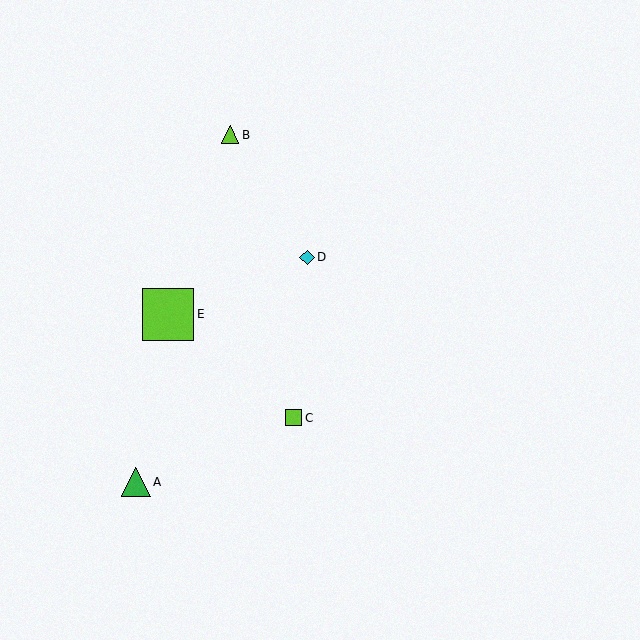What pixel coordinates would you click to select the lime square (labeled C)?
Click at (294, 418) to select the lime square C.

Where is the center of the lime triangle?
The center of the lime triangle is at (230, 135).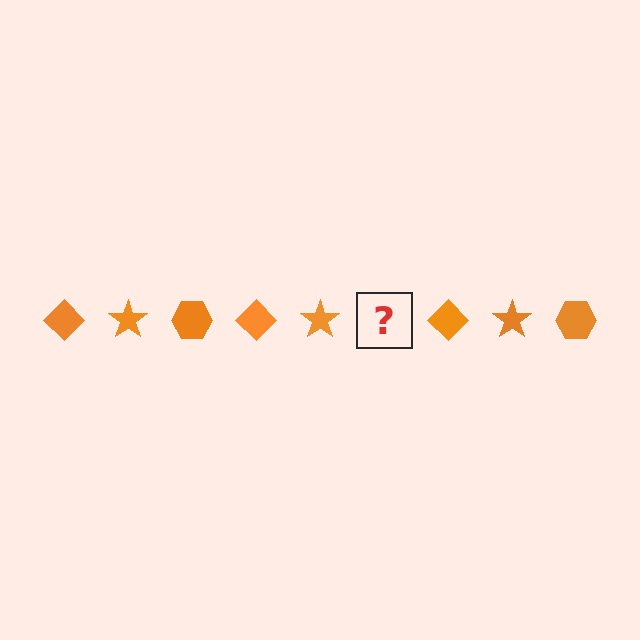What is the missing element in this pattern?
The missing element is an orange hexagon.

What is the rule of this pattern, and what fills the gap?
The rule is that the pattern cycles through diamond, star, hexagon shapes in orange. The gap should be filled with an orange hexagon.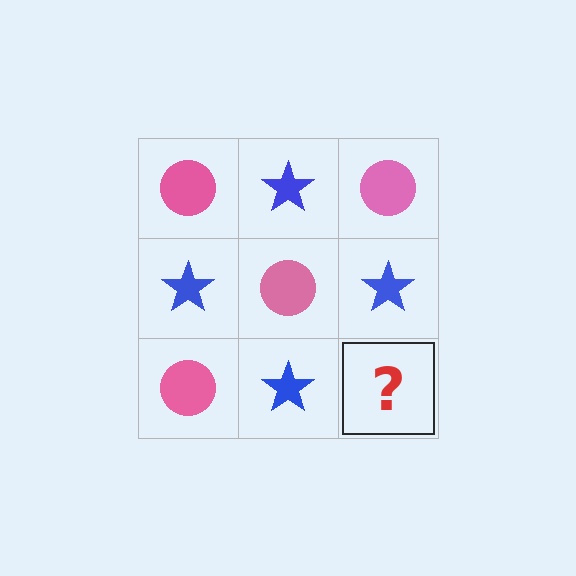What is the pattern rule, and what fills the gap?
The rule is that it alternates pink circle and blue star in a checkerboard pattern. The gap should be filled with a pink circle.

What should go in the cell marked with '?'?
The missing cell should contain a pink circle.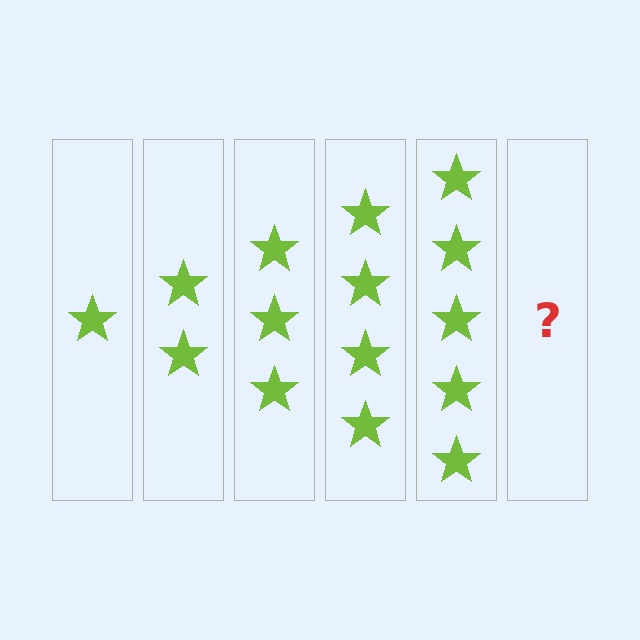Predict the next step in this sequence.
The next step is 6 stars.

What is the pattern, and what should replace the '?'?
The pattern is that each step adds one more star. The '?' should be 6 stars.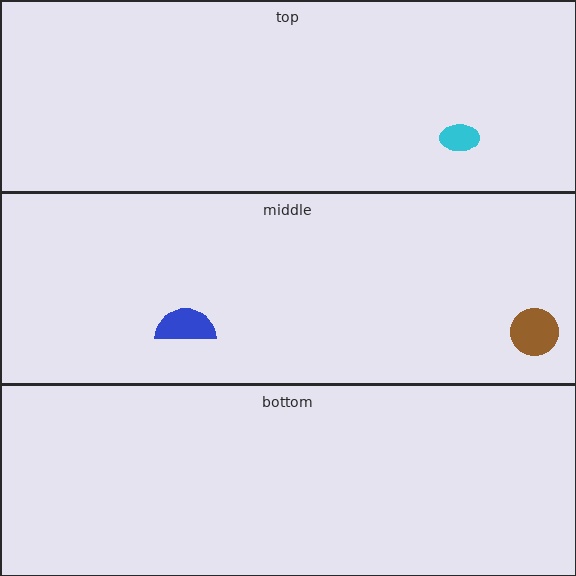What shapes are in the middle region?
The brown circle, the blue semicircle.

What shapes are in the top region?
The cyan ellipse.